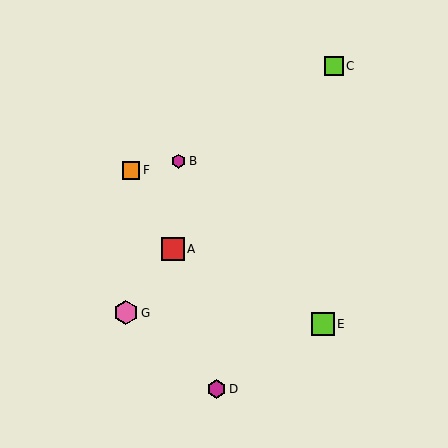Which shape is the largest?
The pink hexagon (labeled G) is the largest.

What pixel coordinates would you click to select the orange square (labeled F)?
Click at (131, 170) to select the orange square F.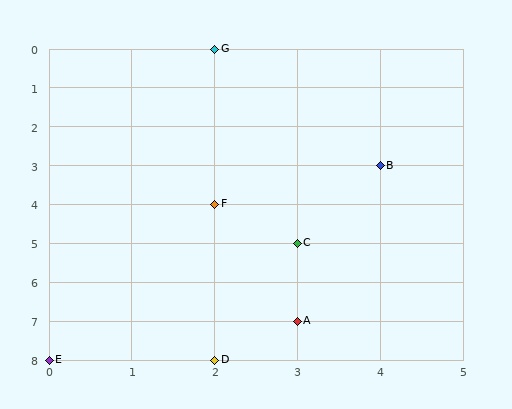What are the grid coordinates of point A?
Point A is at grid coordinates (3, 7).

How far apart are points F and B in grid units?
Points F and B are 2 columns and 1 row apart (about 2.2 grid units diagonally).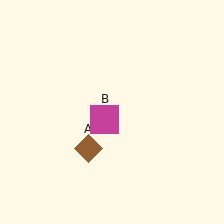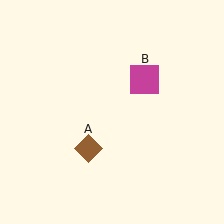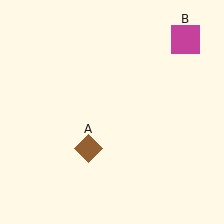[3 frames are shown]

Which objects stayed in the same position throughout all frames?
Brown diamond (object A) remained stationary.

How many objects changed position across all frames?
1 object changed position: magenta square (object B).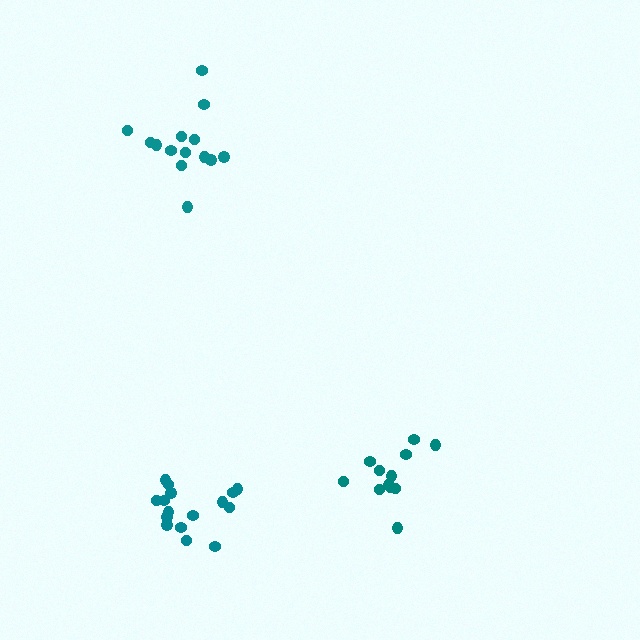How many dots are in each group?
Group 1: 12 dots, Group 2: 16 dots, Group 3: 14 dots (42 total).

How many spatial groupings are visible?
There are 3 spatial groupings.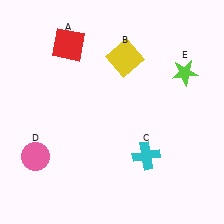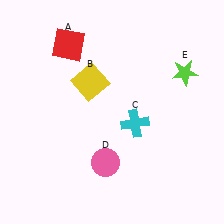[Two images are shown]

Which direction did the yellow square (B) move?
The yellow square (B) moved left.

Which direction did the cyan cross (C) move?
The cyan cross (C) moved up.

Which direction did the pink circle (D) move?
The pink circle (D) moved right.